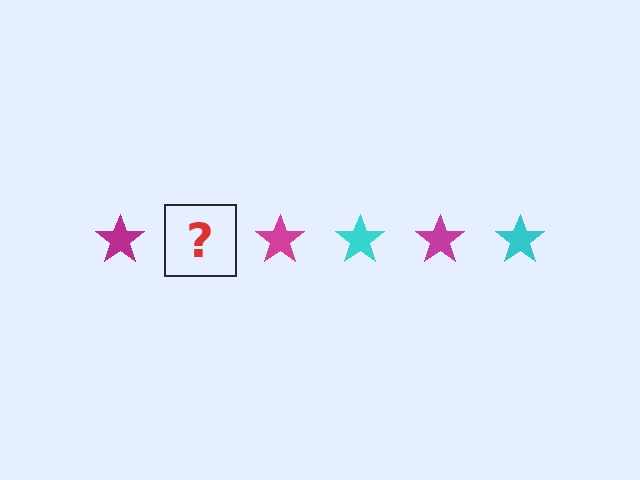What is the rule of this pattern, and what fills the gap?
The rule is that the pattern cycles through magenta, cyan stars. The gap should be filled with a cyan star.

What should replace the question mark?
The question mark should be replaced with a cyan star.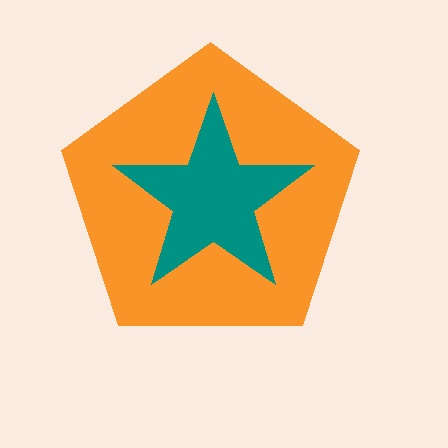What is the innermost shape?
The teal star.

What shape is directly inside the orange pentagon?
The teal star.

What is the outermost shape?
The orange pentagon.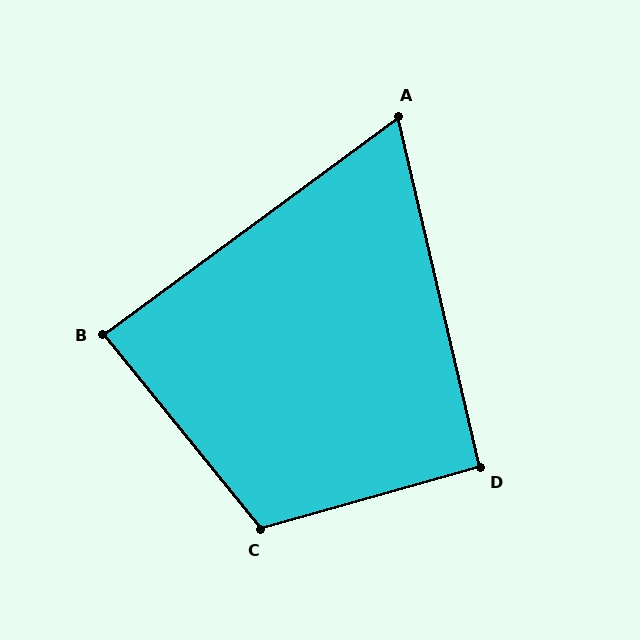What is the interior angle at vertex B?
Approximately 87 degrees (approximately right).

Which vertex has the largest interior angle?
C, at approximately 113 degrees.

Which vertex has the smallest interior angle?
A, at approximately 67 degrees.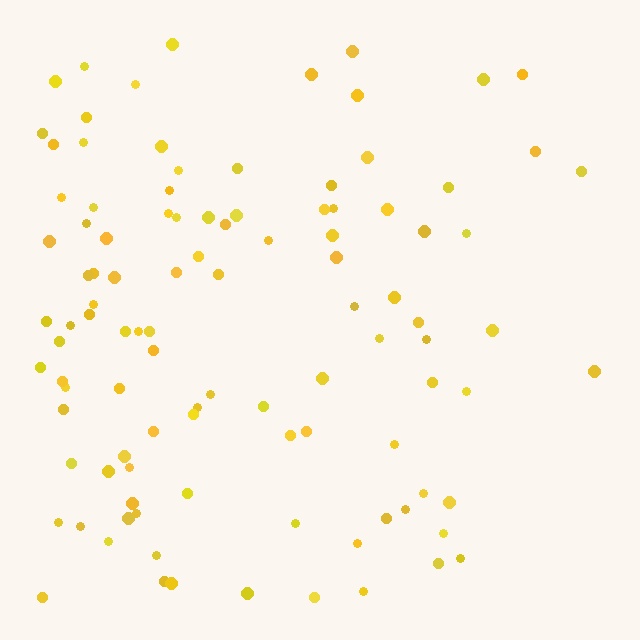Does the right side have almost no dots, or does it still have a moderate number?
Still a moderate number, just noticeably fewer than the left.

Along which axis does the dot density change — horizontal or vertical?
Horizontal.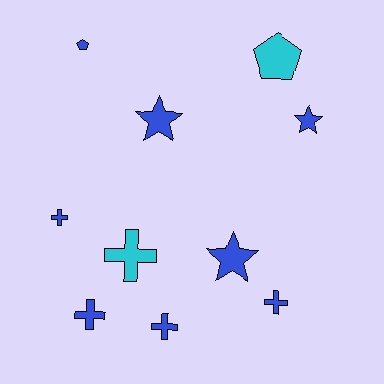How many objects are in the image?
There are 10 objects.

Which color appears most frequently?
Blue, with 8 objects.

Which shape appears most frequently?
Cross, with 5 objects.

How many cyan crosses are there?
There is 1 cyan cross.